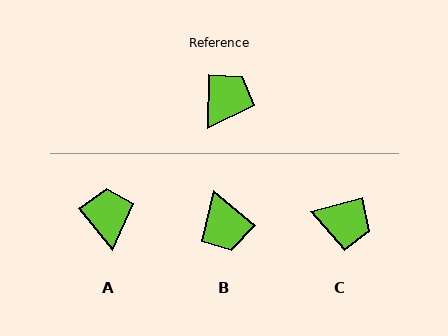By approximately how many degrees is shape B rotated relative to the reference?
Approximately 129 degrees clockwise.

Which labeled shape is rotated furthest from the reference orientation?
B, about 129 degrees away.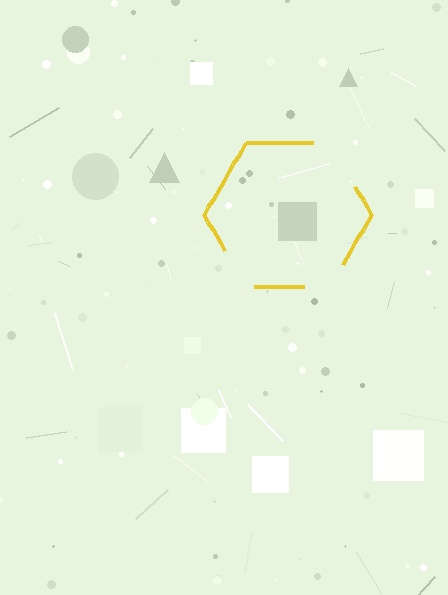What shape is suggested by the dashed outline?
The dashed outline suggests a hexagon.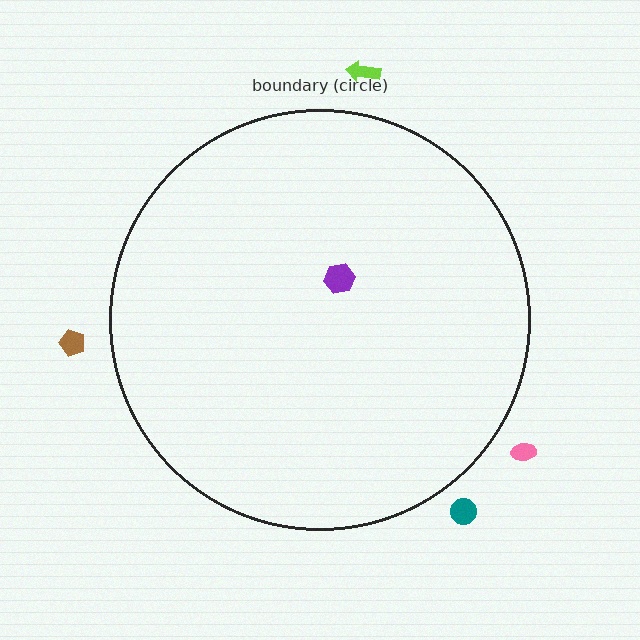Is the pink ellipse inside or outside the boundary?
Outside.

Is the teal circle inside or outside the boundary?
Outside.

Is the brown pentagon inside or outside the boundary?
Outside.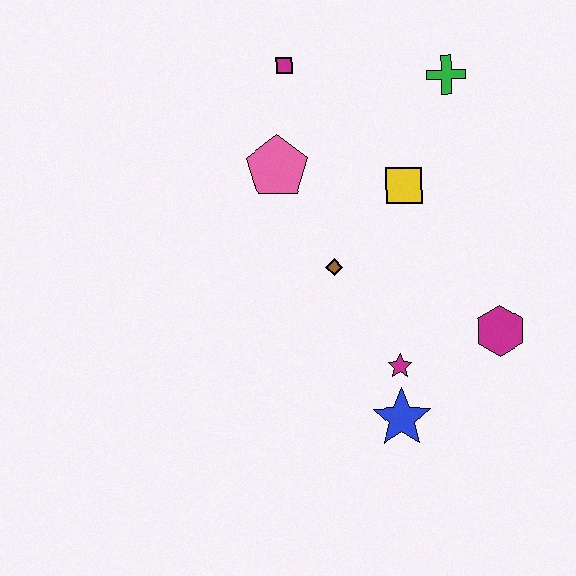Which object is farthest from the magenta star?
The magenta square is farthest from the magenta star.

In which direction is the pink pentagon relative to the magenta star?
The pink pentagon is above the magenta star.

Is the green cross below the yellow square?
No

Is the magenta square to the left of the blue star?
Yes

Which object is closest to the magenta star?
The blue star is closest to the magenta star.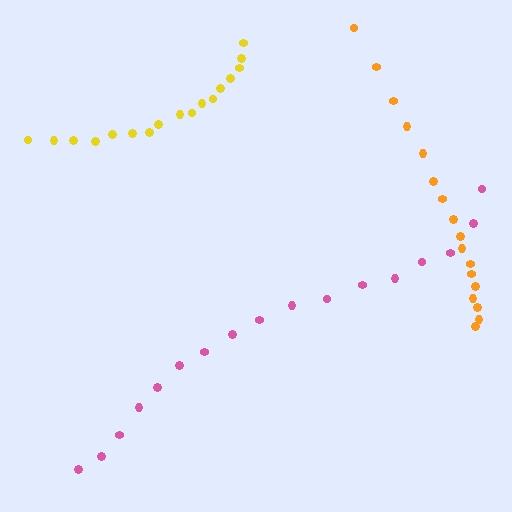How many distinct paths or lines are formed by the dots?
There are 3 distinct paths.